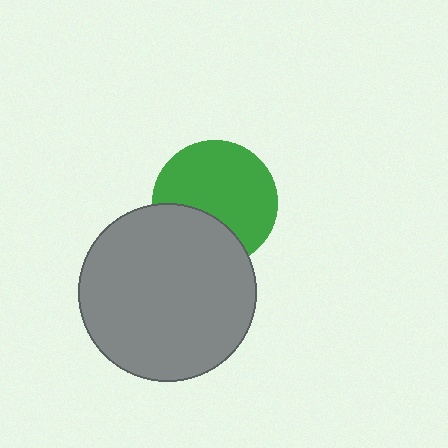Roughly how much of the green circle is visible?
Most of it is visible (roughly 69%).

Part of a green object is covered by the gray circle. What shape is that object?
It is a circle.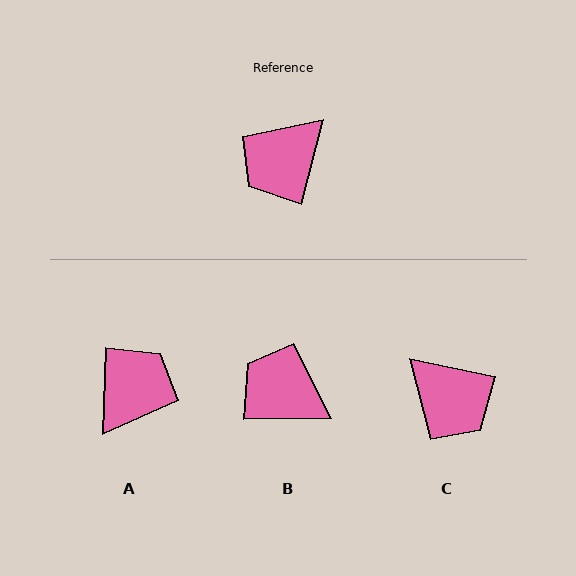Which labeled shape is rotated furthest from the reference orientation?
A, about 167 degrees away.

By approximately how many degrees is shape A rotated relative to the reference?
Approximately 167 degrees clockwise.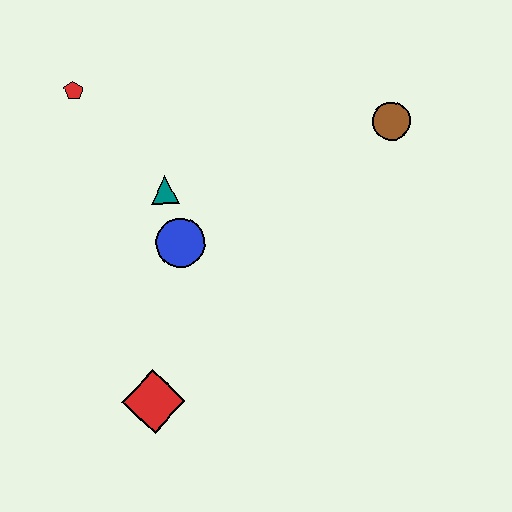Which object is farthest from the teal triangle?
The brown circle is farthest from the teal triangle.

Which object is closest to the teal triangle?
The blue circle is closest to the teal triangle.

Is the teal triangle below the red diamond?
No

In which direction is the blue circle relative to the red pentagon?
The blue circle is below the red pentagon.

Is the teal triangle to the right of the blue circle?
No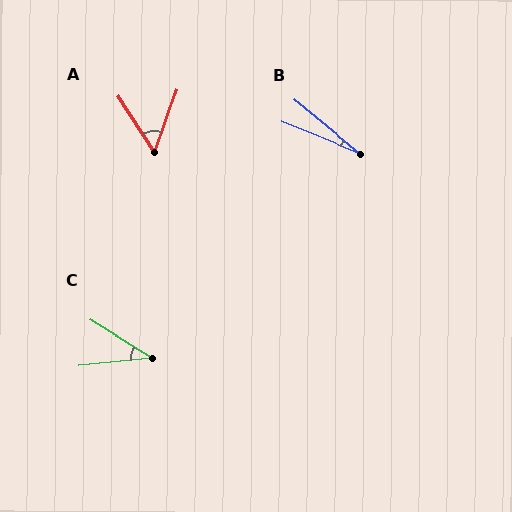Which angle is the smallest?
B, at approximately 17 degrees.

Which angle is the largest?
A, at approximately 52 degrees.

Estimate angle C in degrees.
Approximately 37 degrees.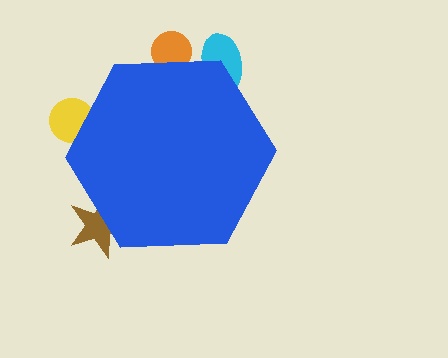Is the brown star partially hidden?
Yes, the brown star is partially hidden behind the blue hexagon.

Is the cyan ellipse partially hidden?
Yes, the cyan ellipse is partially hidden behind the blue hexagon.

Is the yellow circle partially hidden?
Yes, the yellow circle is partially hidden behind the blue hexagon.